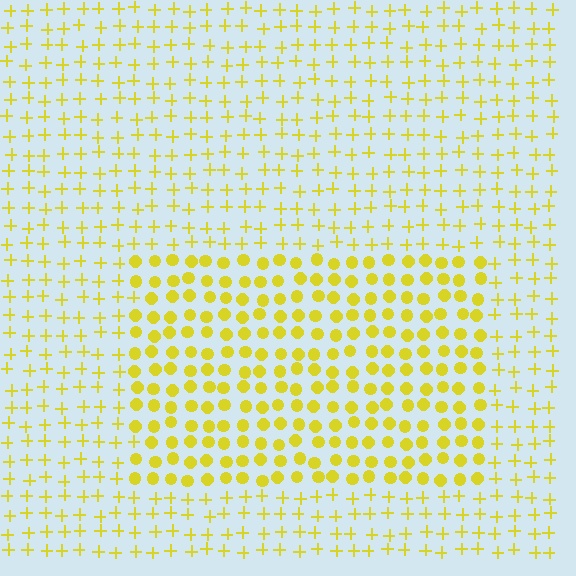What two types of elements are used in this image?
The image uses circles inside the rectangle region and plus signs outside it.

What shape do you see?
I see a rectangle.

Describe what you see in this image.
The image is filled with small yellow elements arranged in a uniform grid. A rectangle-shaped region contains circles, while the surrounding area contains plus signs. The boundary is defined purely by the change in element shape.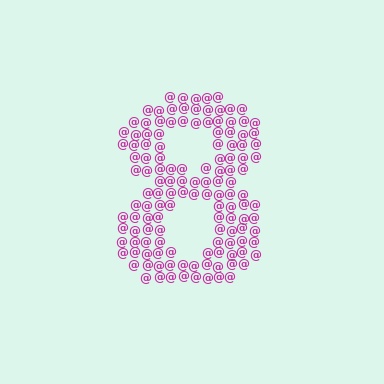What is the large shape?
The large shape is the digit 8.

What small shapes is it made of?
It is made of small at signs.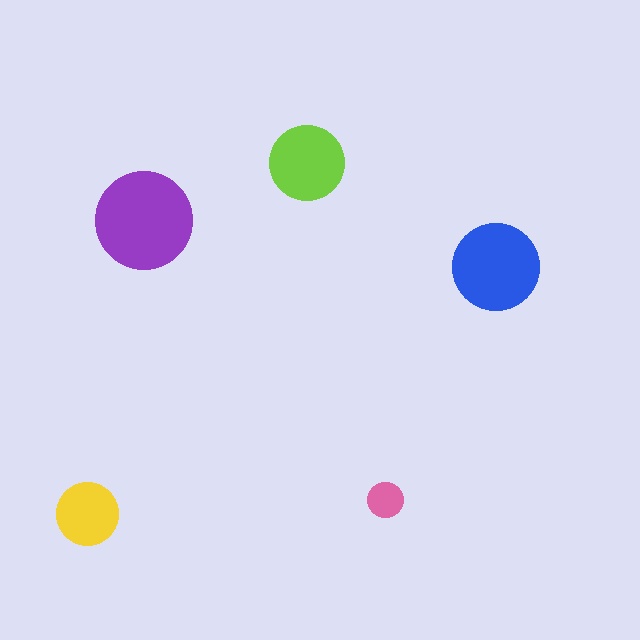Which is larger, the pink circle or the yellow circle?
The yellow one.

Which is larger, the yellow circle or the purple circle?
The purple one.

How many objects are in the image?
There are 5 objects in the image.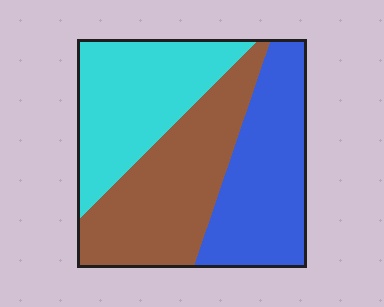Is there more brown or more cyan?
Brown.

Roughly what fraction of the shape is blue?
Blue covers roughly 30% of the shape.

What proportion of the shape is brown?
Brown takes up about three eighths (3/8) of the shape.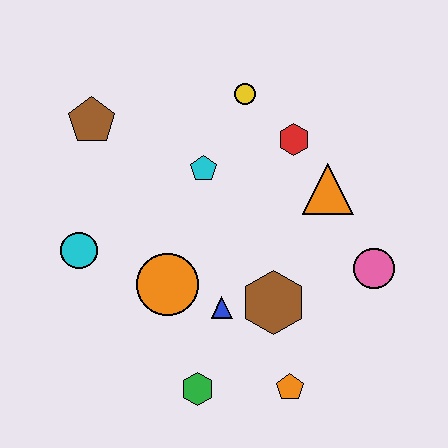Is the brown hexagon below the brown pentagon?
Yes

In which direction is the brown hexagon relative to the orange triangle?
The brown hexagon is below the orange triangle.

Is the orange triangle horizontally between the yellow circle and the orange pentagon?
No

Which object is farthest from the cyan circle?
The pink circle is farthest from the cyan circle.